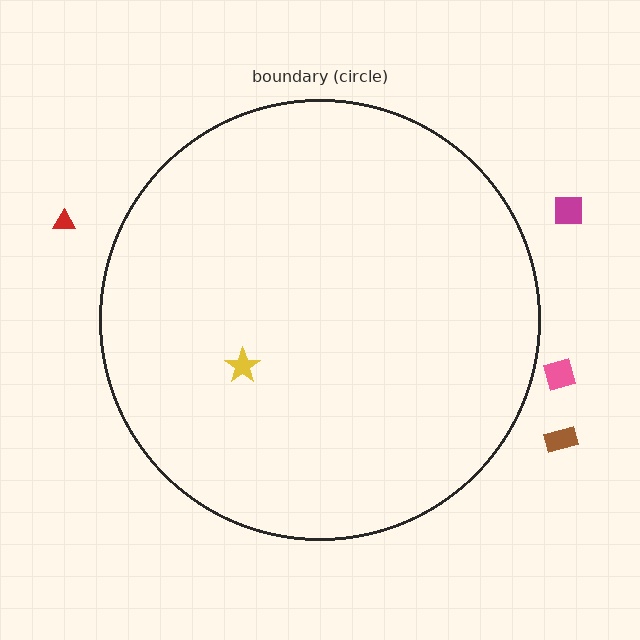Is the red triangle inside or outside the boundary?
Outside.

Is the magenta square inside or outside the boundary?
Outside.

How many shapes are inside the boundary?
1 inside, 4 outside.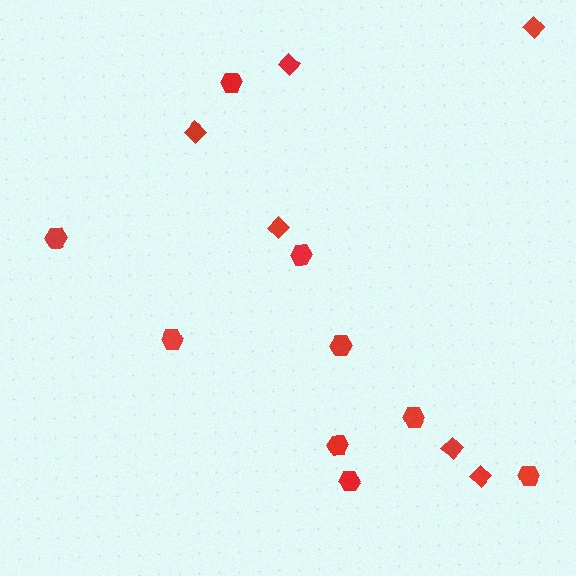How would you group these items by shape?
There are 2 groups: one group of hexagons (9) and one group of diamonds (6).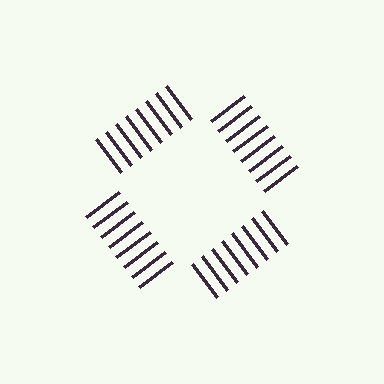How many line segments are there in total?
32 — 8 along each of the 4 edges.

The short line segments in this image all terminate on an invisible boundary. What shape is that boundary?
An illusory square — the line segments terminate on its edges but no continuous stroke is drawn.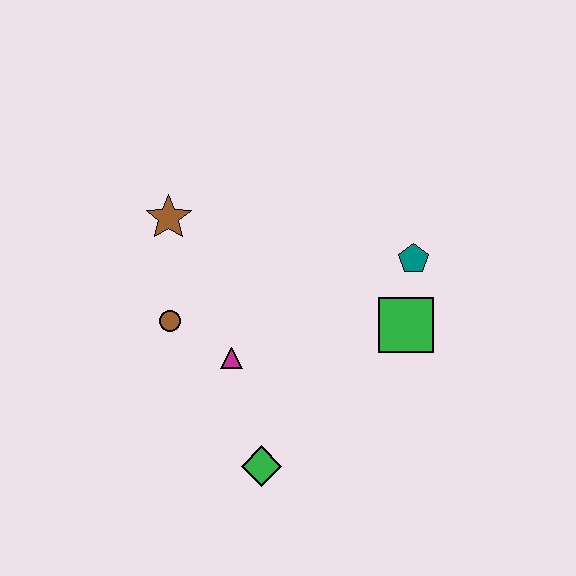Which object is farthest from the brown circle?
The teal pentagon is farthest from the brown circle.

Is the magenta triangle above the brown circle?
No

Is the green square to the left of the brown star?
No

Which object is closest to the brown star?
The brown circle is closest to the brown star.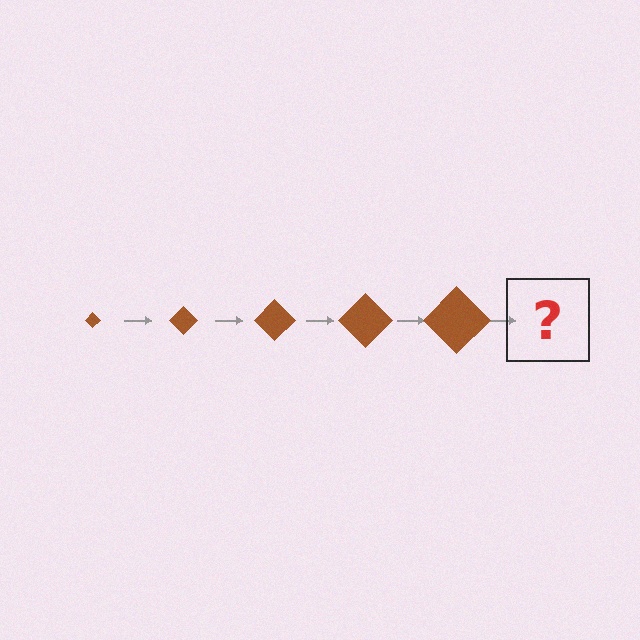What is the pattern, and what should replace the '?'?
The pattern is that the diamond gets progressively larger each step. The '?' should be a brown diamond, larger than the previous one.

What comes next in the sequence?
The next element should be a brown diamond, larger than the previous one.